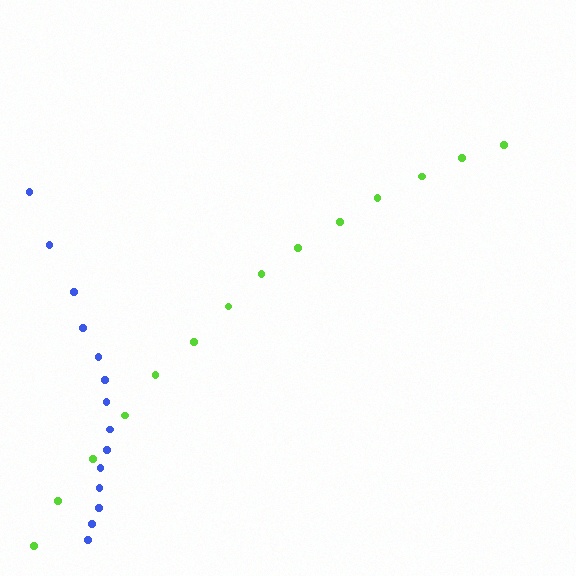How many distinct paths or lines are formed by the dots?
There are 2 distinct paths.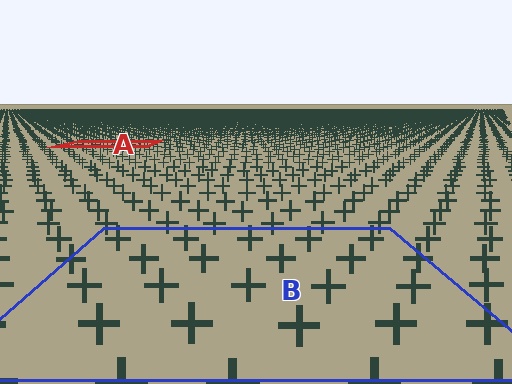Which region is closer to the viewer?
Region B is closer. The texture elements there are larger and more spread out.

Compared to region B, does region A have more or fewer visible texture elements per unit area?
Region A has more texture elements per unit area — they are packed more densely because it is farther away.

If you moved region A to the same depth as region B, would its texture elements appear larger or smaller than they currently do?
They would appear larger. At a closer depth, the same texture elements are projected at a bigger on-screen size.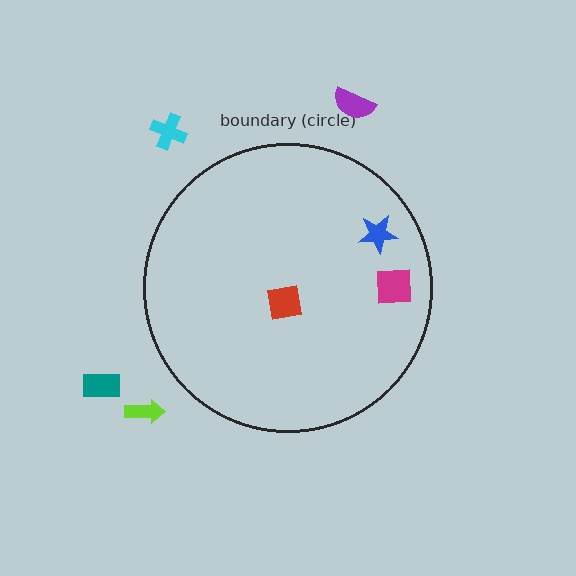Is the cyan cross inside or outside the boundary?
Outside.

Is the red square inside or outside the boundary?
Inside.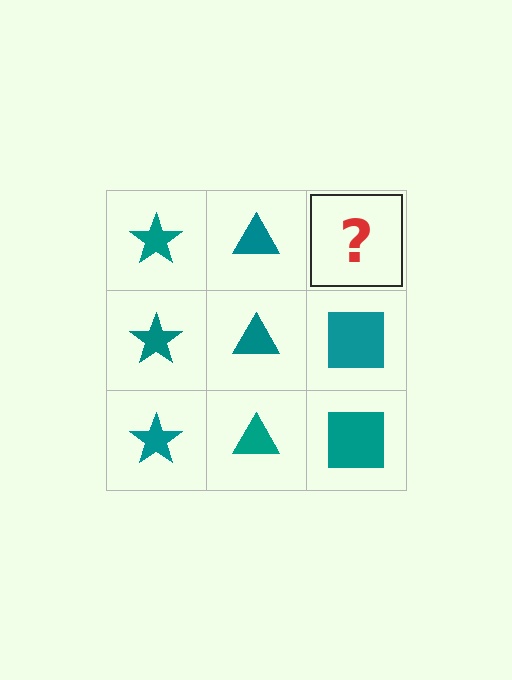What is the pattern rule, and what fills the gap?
The rule is that each column has a consistent shape. The gap should be filled with a teal square.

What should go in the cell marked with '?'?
The missing cell should contain a teal square.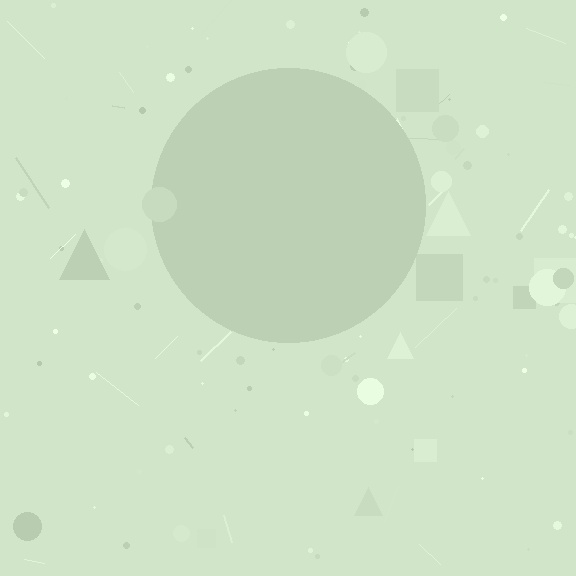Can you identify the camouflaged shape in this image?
The camouflaged shape is a circle.